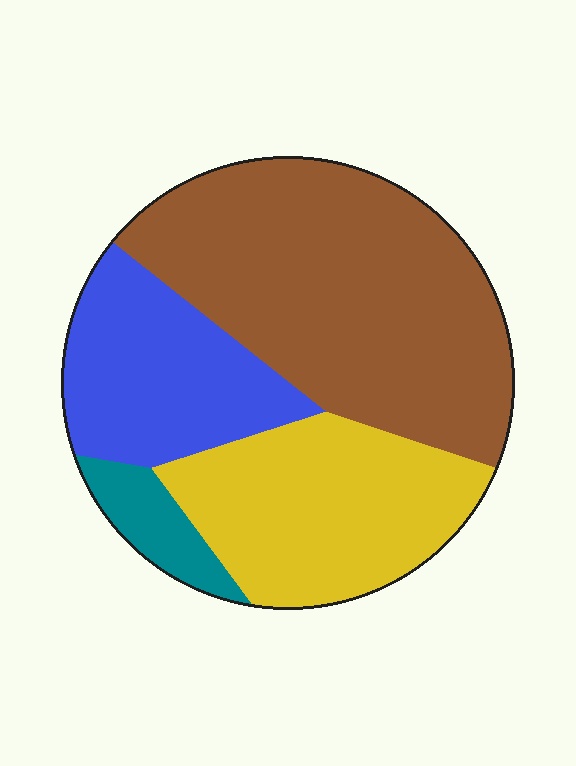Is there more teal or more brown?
Brown.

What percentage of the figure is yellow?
Yellow takes up between a sixth and a third of the figure.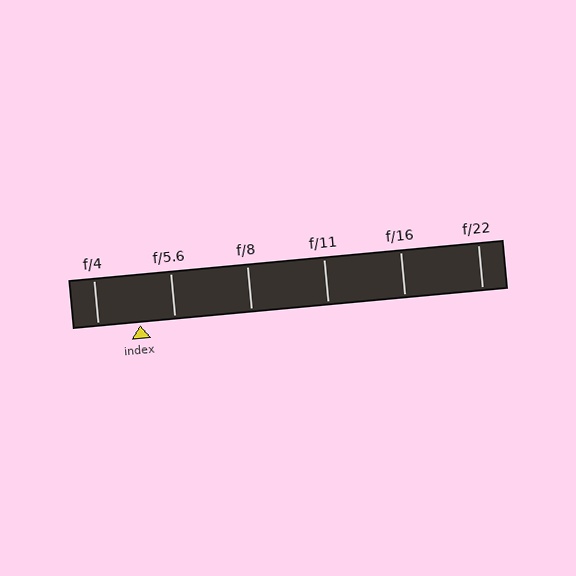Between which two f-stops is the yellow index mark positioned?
The index mark is between f/4 and f/5.6.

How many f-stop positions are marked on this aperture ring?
There are 6 f-stop positions marked.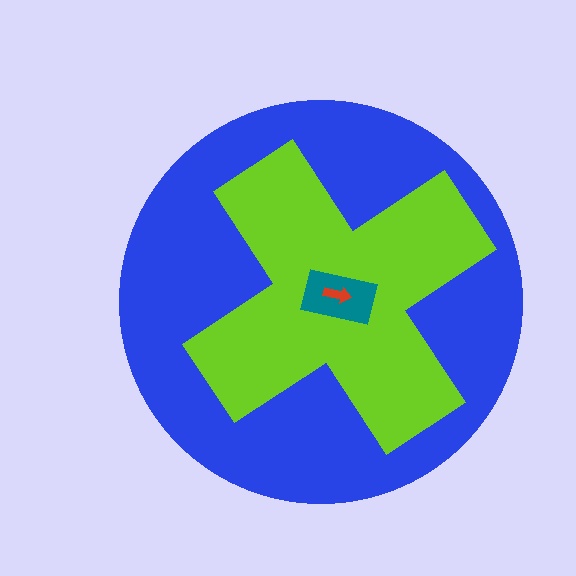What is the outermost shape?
The blue circle.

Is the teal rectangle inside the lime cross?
Yes.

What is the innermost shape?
The red arrow.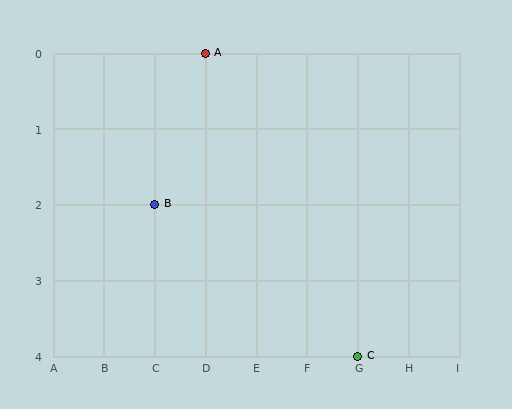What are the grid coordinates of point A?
Point A is at grid coordinates (D, 0).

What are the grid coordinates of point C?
Point C is at grid coordinates (G, 4).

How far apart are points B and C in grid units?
Points B and C are 4 columns and 2 rows apart (about 4.5 grid units diagonally).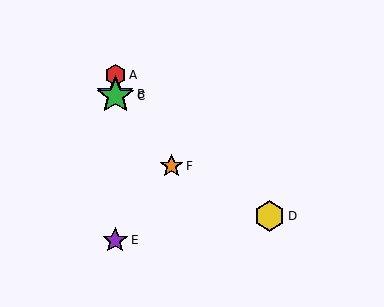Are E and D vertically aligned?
No, E is at x≈115 and D is at x≈270.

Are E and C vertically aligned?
Yes, both are at x≈115.